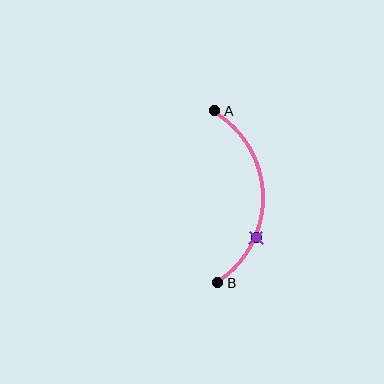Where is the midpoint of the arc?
The arc midpoint is the point on the curve farthest from the straight line joining A and B. It sits to the right of that line.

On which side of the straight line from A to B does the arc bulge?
The arc bulges to the right of the straight line connecting A and B.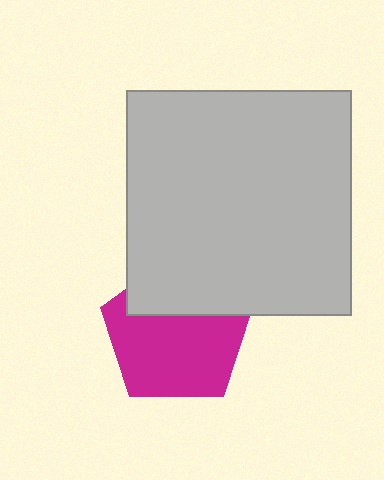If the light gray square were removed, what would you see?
You would see the complete magenta pentagon.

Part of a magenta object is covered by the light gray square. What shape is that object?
It is a pentagon.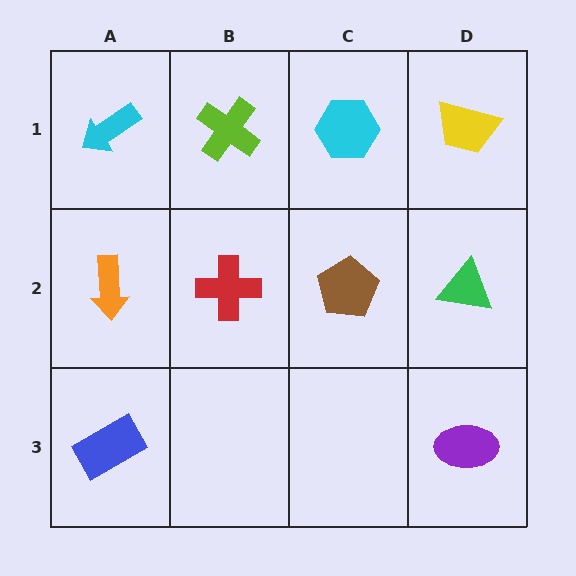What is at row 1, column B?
A lime cross.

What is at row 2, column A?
An orange arrow.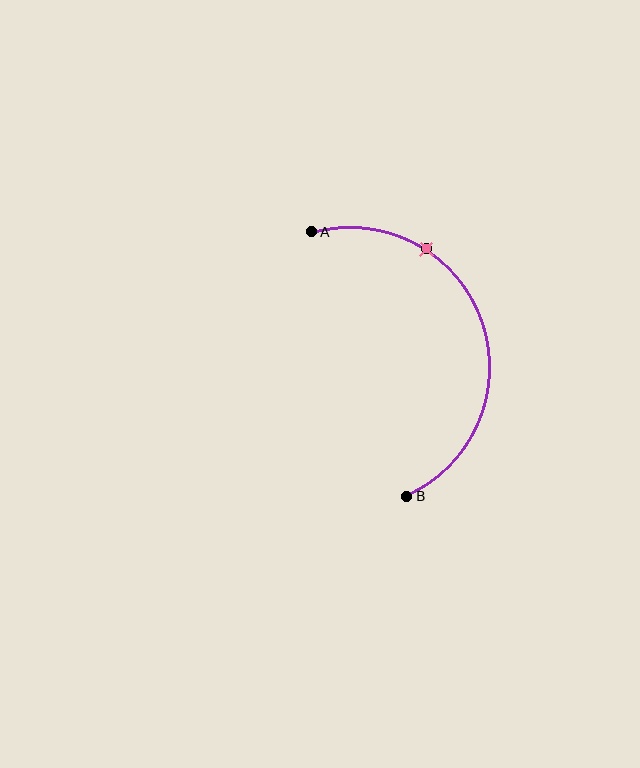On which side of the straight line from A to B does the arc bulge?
The arc bulges to the right of the straight line connecting A and B.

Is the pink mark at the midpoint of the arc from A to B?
No. The pink mark lies on the arc but is closer to endpoint A. The arc midpoint would be at the point on the curve equidistant along the arc from both A and B.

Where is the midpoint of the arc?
The arc midpoint is the point on the curve farthest from the straight line joining A and B. It sits to the right of that line.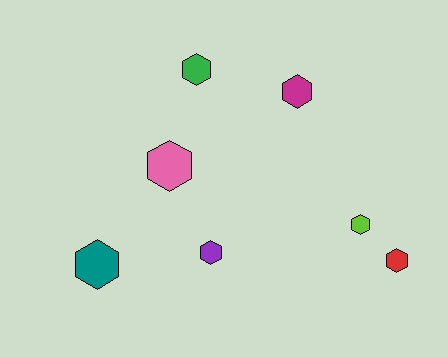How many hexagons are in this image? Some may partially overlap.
There are 7 hexagons.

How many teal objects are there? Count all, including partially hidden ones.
There is 1 teal object.